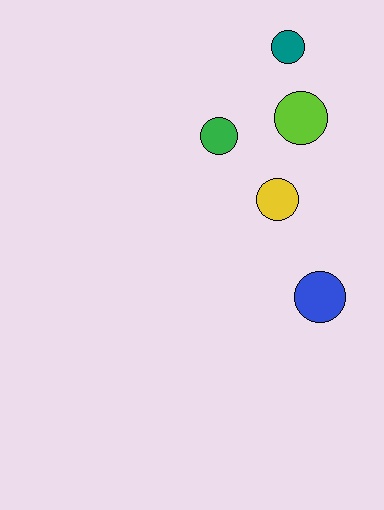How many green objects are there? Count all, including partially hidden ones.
There is 1 green object.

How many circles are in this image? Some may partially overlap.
There are 5 circles.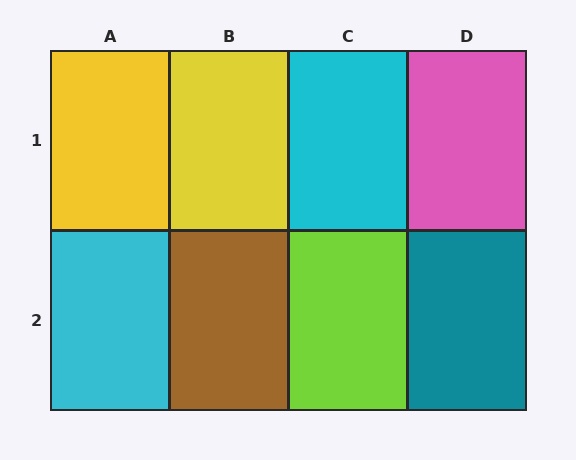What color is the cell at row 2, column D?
Teal.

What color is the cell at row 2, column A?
Cyan.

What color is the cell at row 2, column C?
Lime.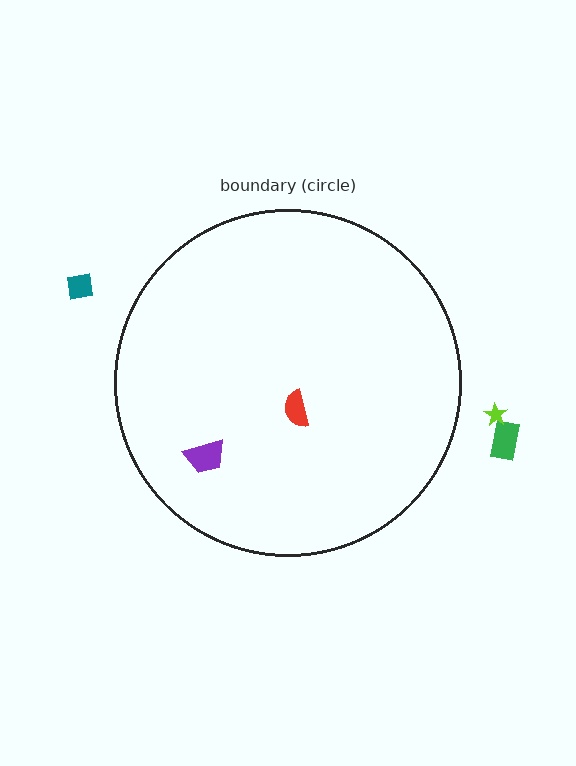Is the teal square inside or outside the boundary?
Outside.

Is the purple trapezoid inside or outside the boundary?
Inside.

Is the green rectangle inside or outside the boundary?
Outside.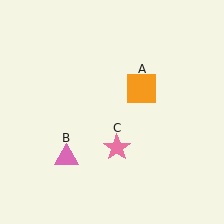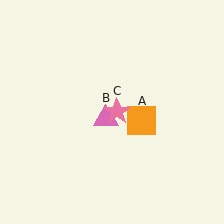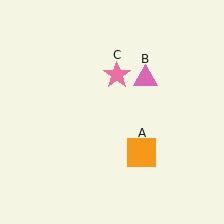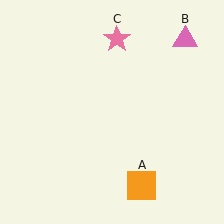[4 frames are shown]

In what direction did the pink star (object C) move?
The pink star (object C) moved up.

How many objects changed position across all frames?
3 objects changed position: orange square (object A), pink triangle (object B), pink star (object C).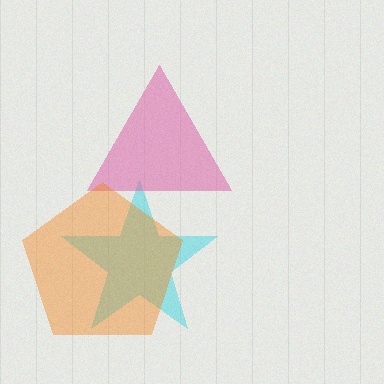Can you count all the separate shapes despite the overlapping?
Yes, there are 3 separate shapes.